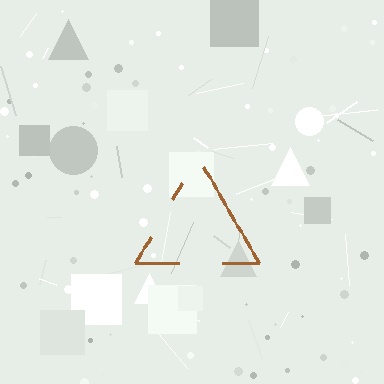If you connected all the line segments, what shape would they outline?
They would outline a triangle.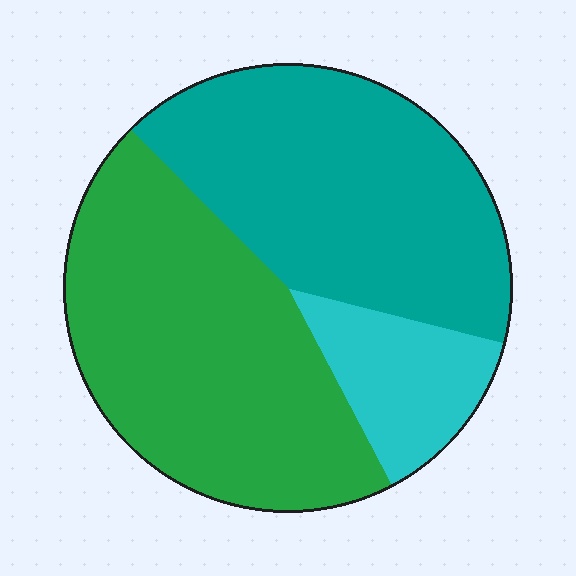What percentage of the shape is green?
Green covers around 45% of the shape.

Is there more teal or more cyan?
Teal.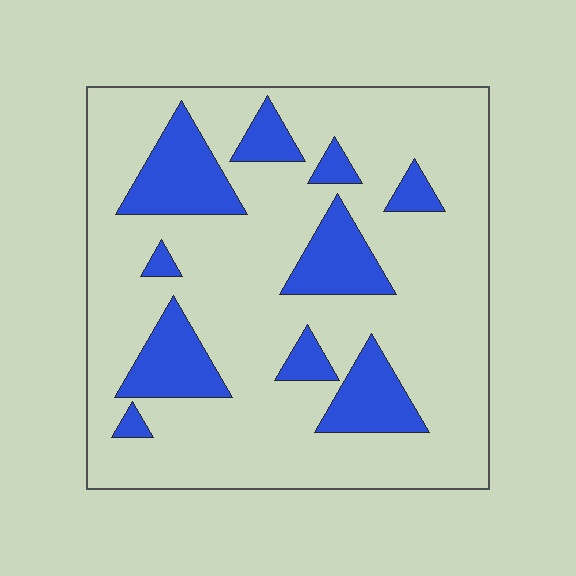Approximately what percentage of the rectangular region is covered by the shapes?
Approximately 20%.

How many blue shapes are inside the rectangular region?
10.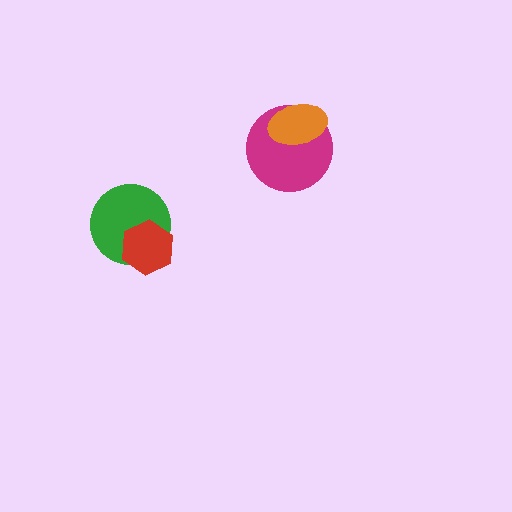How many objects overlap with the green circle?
1 object overlaps with the green circle.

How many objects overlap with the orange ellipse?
1 object overlaps with the orange ellipse.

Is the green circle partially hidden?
Yes, it is partially covered by another shape.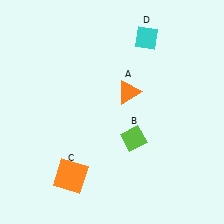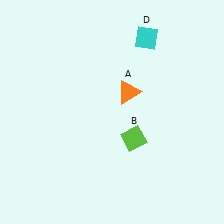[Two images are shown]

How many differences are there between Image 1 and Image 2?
There is 1 difference between the two images.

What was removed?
The orange square (C) was removed in Image 2.